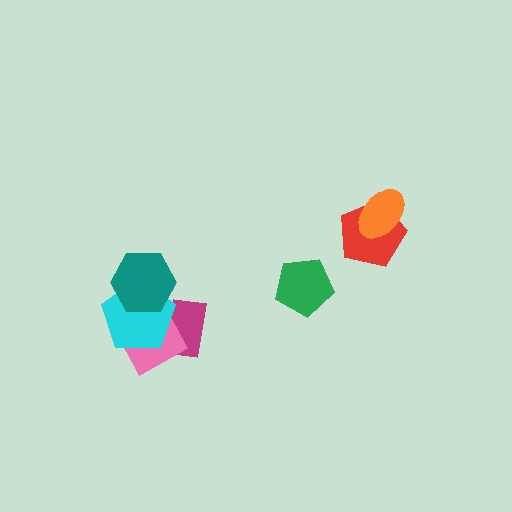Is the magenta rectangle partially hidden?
Yes, it is partially covered by another shape.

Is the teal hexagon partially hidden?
No, no other shape covers it.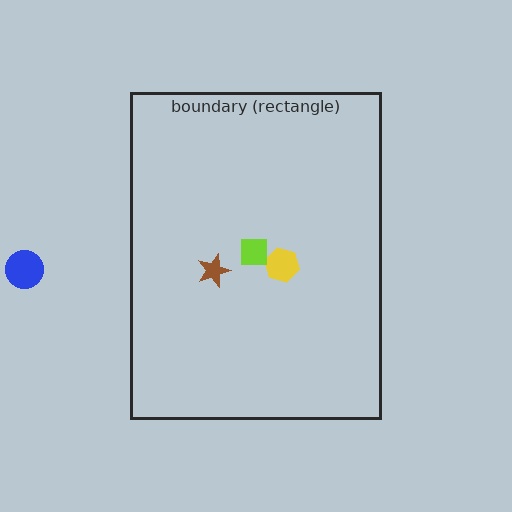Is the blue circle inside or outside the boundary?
Outside.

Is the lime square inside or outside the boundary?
Inside.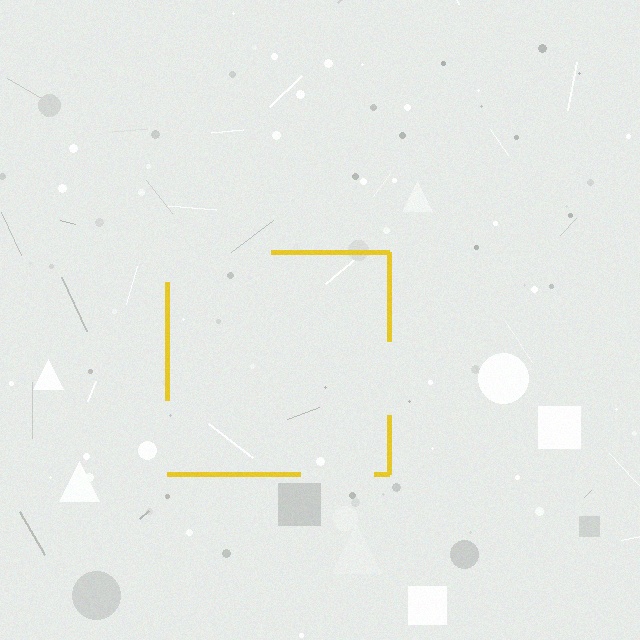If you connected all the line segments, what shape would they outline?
They would outline a square.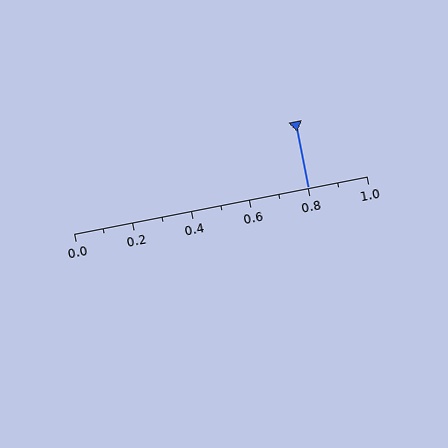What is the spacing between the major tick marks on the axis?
The major ticks are spaced 0.2 apart.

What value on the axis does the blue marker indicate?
The marker indicates approximately 0.8.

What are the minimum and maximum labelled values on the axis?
The axis runs from 0.0 to 1.0.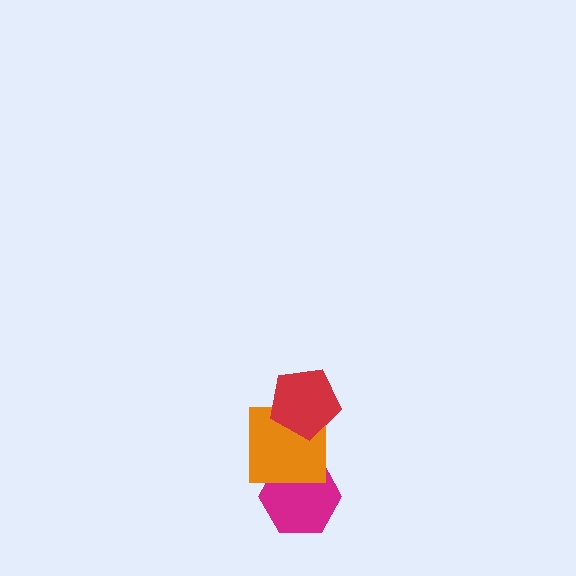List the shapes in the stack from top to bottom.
From top to bottom: the red pentagon, the orange square, the magenta hexagon.